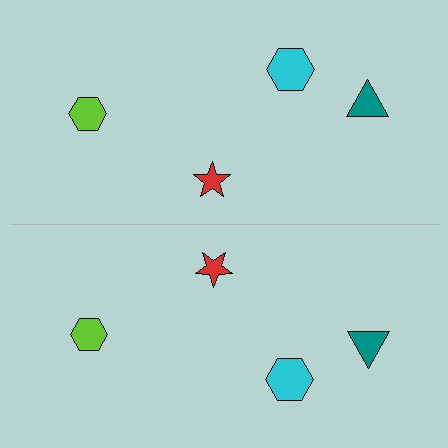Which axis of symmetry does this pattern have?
The pattern has a horizontal axis of symmetry running through the center of the image.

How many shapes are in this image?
There are 8 shapes in this image.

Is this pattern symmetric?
Yes, this pattern has bilateral (reflection) symmetry.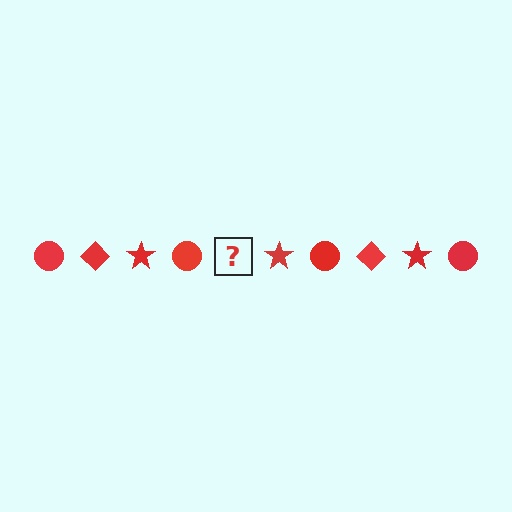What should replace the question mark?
The question mark should be replaced with a red diamond.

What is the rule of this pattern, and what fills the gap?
The rule is that the pattern cycles through circle, diamond, star shapes in red. The gap should be filled with a red diamond.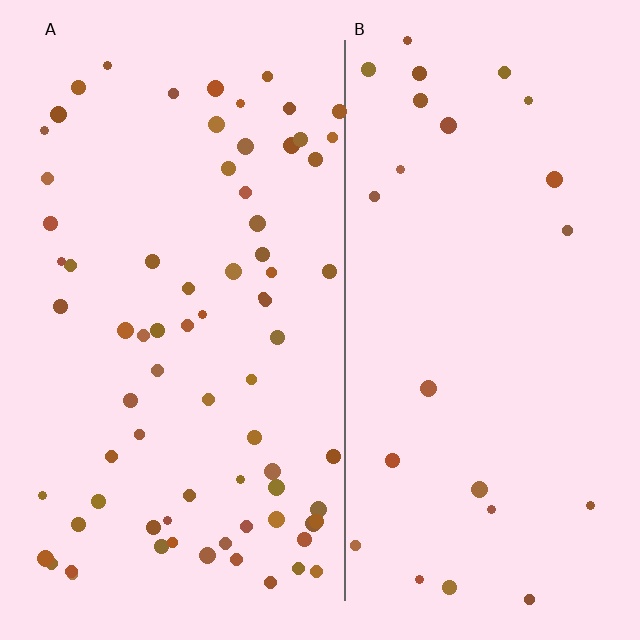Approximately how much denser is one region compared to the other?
Approximately 3.1× — region A over region B.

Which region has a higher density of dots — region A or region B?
A (the left).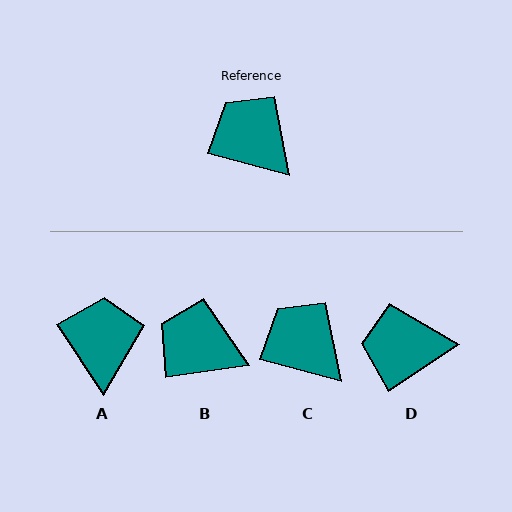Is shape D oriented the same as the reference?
No, it is off by about 49 degrees.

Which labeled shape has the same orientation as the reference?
C.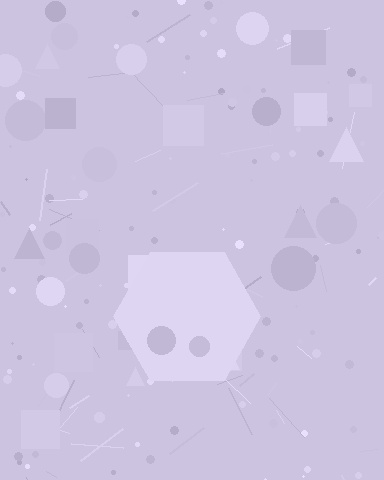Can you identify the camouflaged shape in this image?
The camouflaged shape is a hexagon.